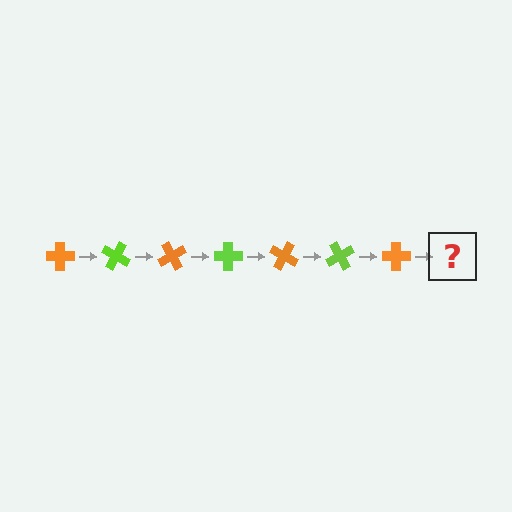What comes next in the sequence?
The next element should be a lime cross, rotated 210 degrees from the start.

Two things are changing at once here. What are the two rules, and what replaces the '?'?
The two rules are that it rotates 30 degrees each step and the color cycles through orange and lime. The '?' should be a lime cross, rotated 210 degrees from the start.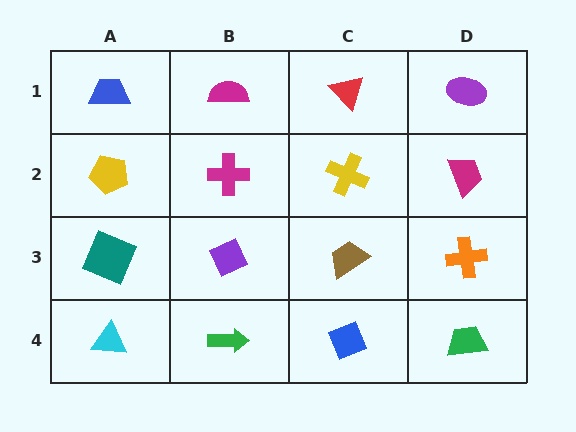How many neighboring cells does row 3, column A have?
3.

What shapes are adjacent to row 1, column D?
A magenta trapezoid (row 2, column D), a red triangle (row 1, column C).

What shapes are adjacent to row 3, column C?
A yellow cross (row 2, column C), a blue diamond (row 4, column C), a purple diamond (row 3, column B), an orange cross (row 3, column D).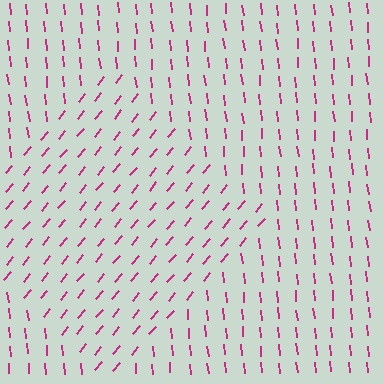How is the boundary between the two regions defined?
The boundary is defined purely by a change in line orientation (approximately 45 degrees difference). All lines are the same color and thickness.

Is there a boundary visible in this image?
Yes, there is a texture boundary formed by a change in line orientation.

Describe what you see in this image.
The image is filled with small magenta line segments. A diamond region in the image has lines oriented differently from the surrounding lines, creating a visible texture boundary.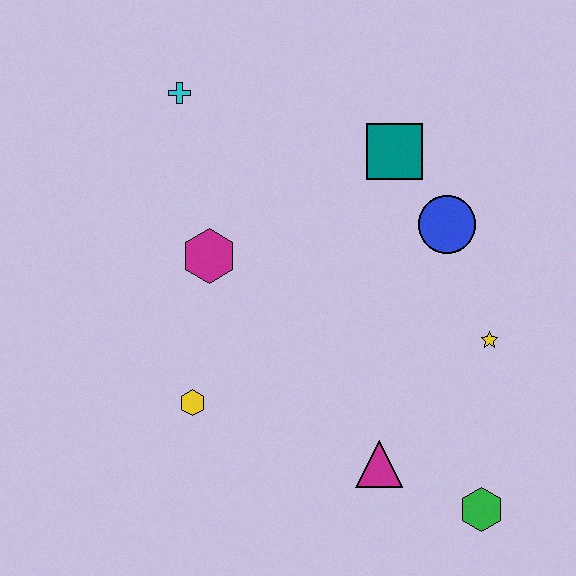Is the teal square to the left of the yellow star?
Yes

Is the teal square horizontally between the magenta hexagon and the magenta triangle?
No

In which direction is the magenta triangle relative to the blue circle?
The magenta triangle is below the blue circle.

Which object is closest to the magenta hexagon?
The yellow hexagon is closest to the magenta hexagon.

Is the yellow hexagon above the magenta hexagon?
No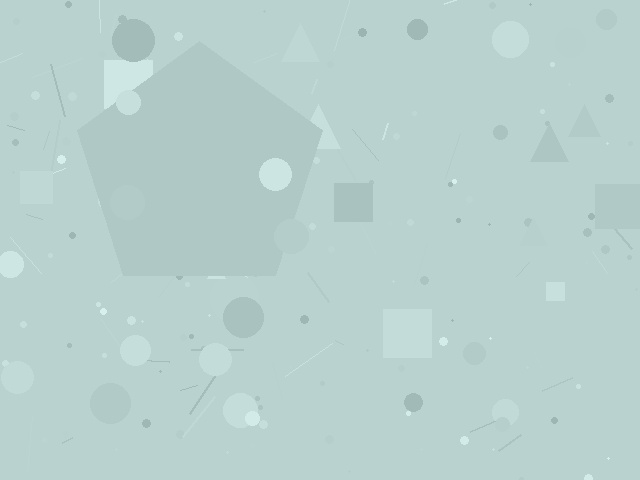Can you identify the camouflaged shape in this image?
The camouflaged shape is a pentagon.